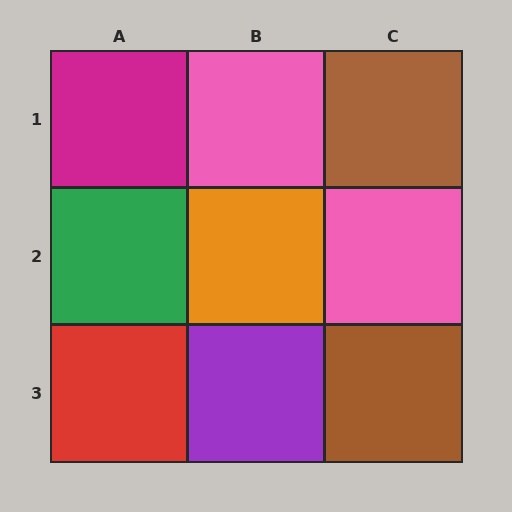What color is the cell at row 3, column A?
Red.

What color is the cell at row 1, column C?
Brown.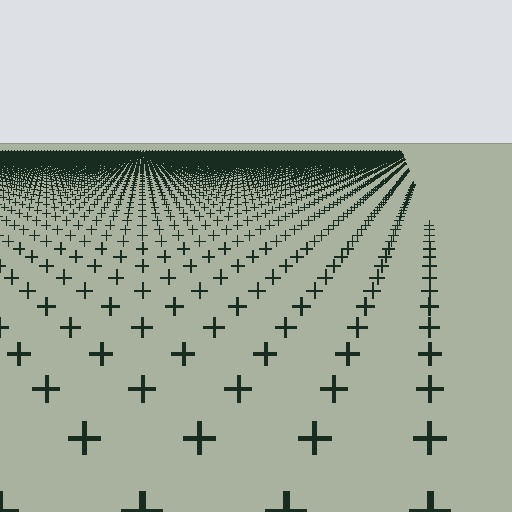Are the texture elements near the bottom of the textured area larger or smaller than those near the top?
Larger. Near the bottom, elements are closer to the viewer and appear at a bigger on-screen size.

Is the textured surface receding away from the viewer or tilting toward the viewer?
The surface is receding away from the viewer. Texture elements get smaller and denser toward the top.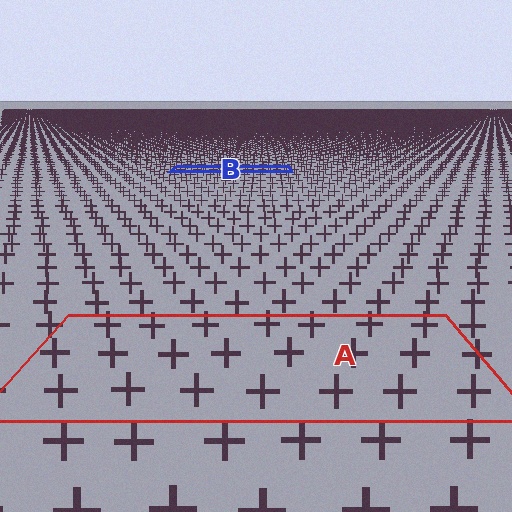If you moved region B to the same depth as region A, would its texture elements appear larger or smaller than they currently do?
They would appear larger. At a closer depth, the same texture elements are projected at a bigger on-screen size.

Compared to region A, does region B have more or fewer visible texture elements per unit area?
Region B has more texture elements per unit area — they are packed more densely because it is farther away.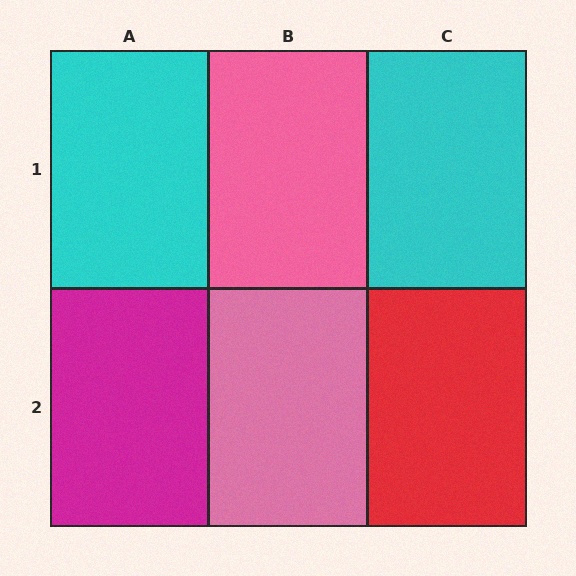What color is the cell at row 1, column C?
Cyan.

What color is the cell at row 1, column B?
Pink.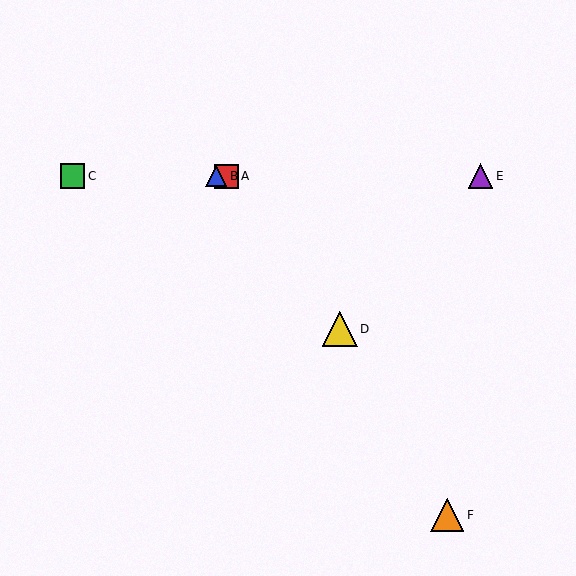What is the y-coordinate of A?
Object A is at y≈176.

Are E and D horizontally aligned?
No, E is at y≈176 and D is at y≈329.